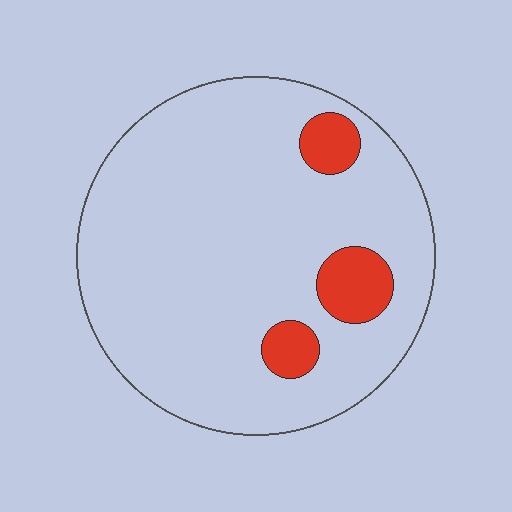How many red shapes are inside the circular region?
3.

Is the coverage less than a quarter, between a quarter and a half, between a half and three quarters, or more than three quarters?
Less than a quarter.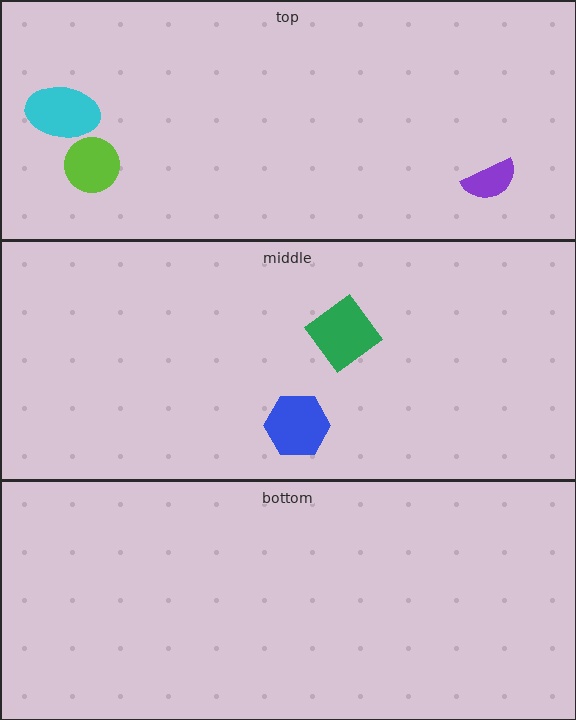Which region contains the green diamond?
The middle region.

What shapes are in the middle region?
The green diamond, the blue hexagon.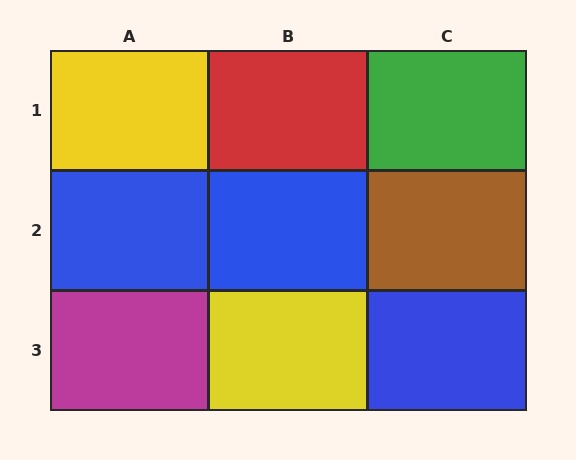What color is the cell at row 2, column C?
Brown.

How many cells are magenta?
1 cell is magenta.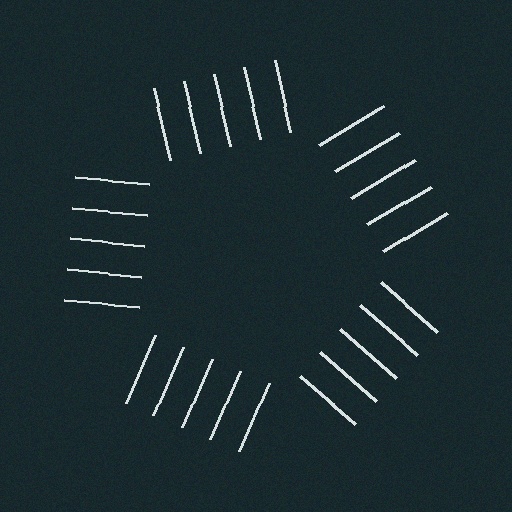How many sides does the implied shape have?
5 sides — the line-ends trace a pentagon.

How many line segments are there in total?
25 — 5 along each of the 5 edges.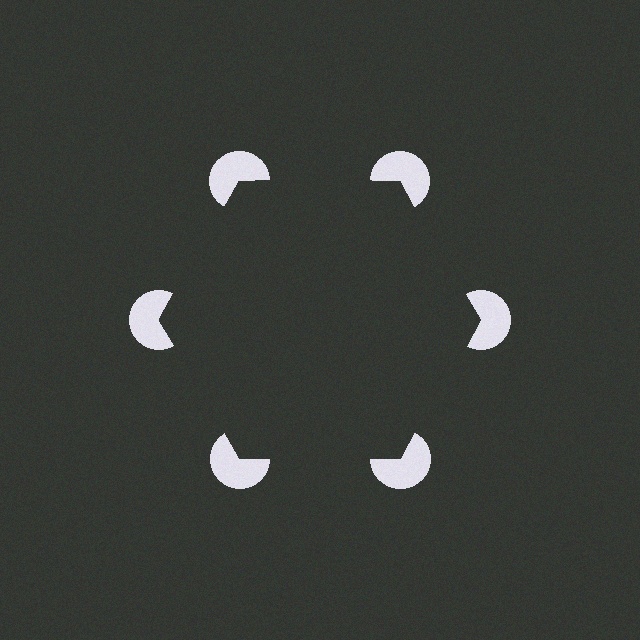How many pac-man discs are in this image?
There are 6 — one at each vertex of the illusory hexagon.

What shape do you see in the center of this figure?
An illusory hexagon — its edges are inferred from the aligned wedge cuts in the pac-man discs, not physically drawn.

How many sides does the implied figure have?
6 sides.